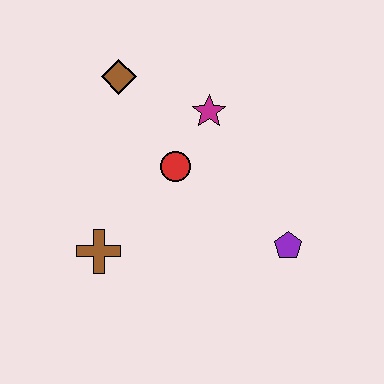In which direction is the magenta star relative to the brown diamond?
The magenta star is to the right of the brown diamond.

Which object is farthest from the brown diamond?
The purple pentagon is farthest from the brown diamond.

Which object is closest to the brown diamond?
The magenta star is closest to the brown diamond.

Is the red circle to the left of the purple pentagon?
Yes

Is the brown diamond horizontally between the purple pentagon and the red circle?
No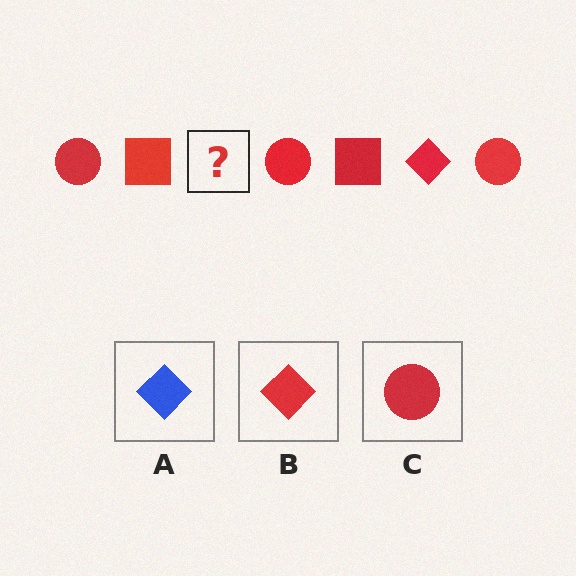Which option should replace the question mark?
Option B.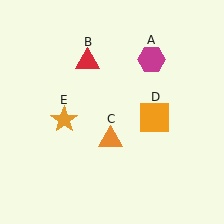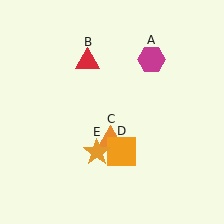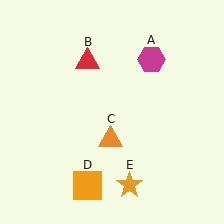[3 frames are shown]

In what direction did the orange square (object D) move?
The orange square (object D) moved down and to the left.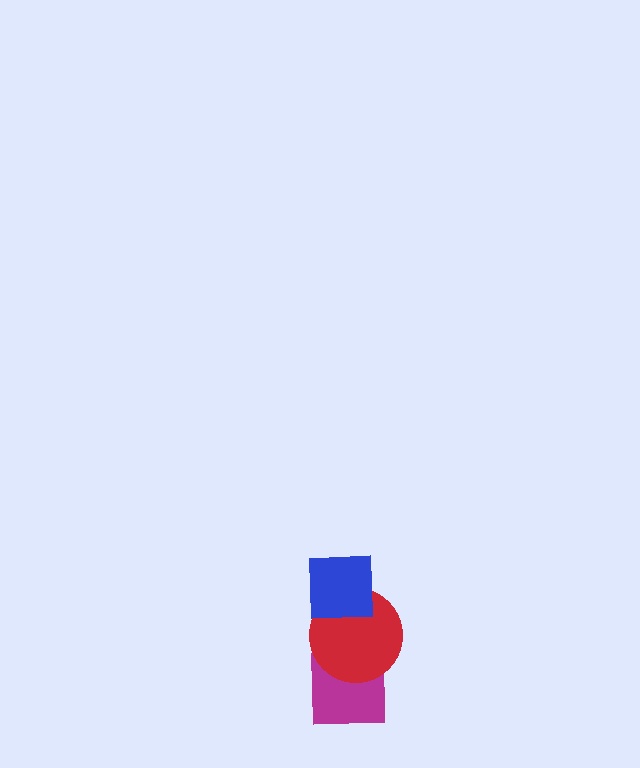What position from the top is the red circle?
The red circle is 2nd from the top.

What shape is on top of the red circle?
The blue square is on top of the red circle.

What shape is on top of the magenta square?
The red circle is on top of the magenta square.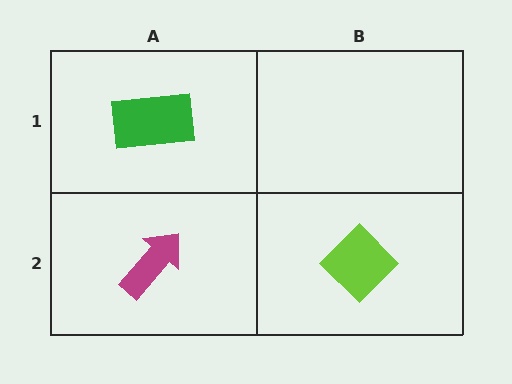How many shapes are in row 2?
2 shapes.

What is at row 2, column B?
A lime diamond.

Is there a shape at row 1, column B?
No, that cell is empty.